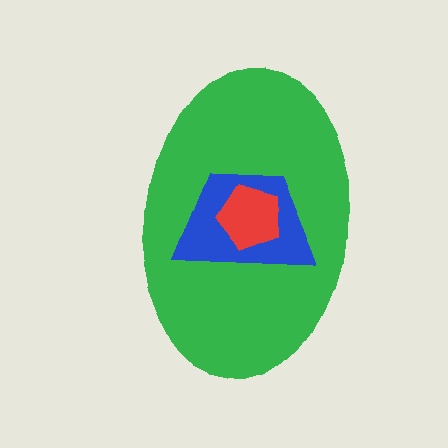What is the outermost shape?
The green ellipse.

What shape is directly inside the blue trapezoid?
The red pentagon.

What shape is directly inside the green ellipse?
The blue trapezoid.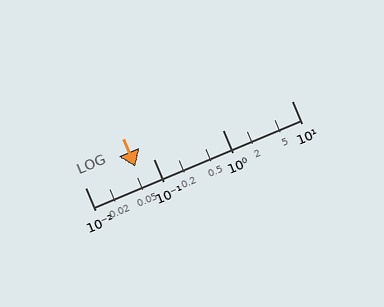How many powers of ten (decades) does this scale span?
The scale spans 3 decades, from 0.01 to 10.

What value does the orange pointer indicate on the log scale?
The pointer indicates approximately 0.053.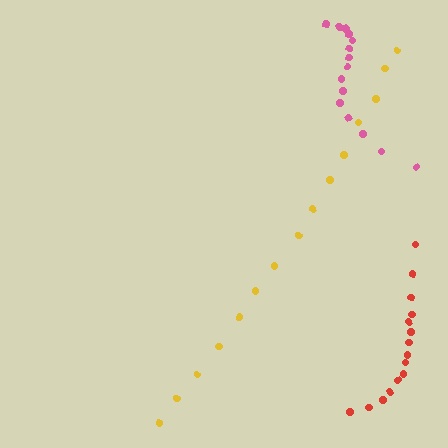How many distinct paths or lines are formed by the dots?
There are 3 distinct paths.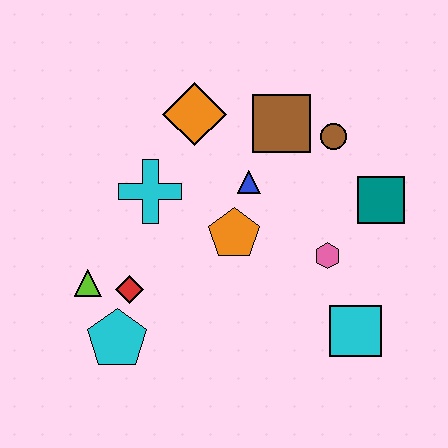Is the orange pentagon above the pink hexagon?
Yes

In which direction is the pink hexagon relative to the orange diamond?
The pink hexagon is below the orange diamond.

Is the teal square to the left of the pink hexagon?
No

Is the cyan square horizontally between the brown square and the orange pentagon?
No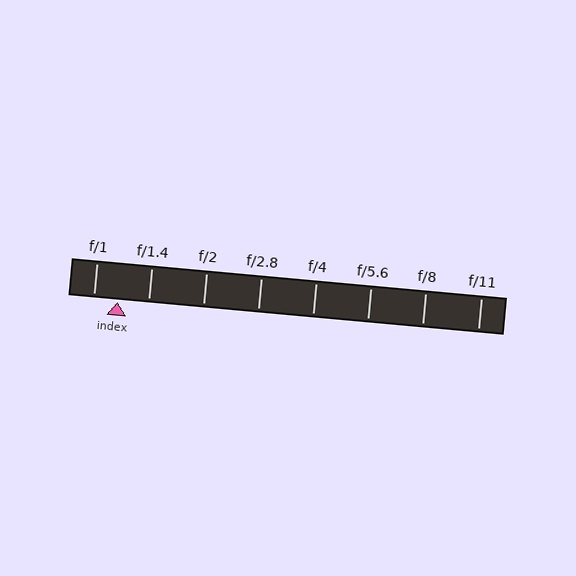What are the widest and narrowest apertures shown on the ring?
The widest aperture shown is f/1 and the narrowest is f/11.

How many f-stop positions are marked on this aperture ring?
There are 8 f-stop positions marked.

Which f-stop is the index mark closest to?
The index mark is closest to f/1.